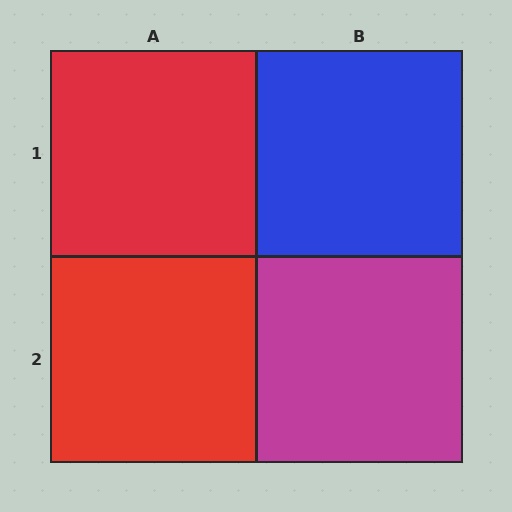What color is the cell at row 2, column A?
Red.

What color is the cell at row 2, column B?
Magenta.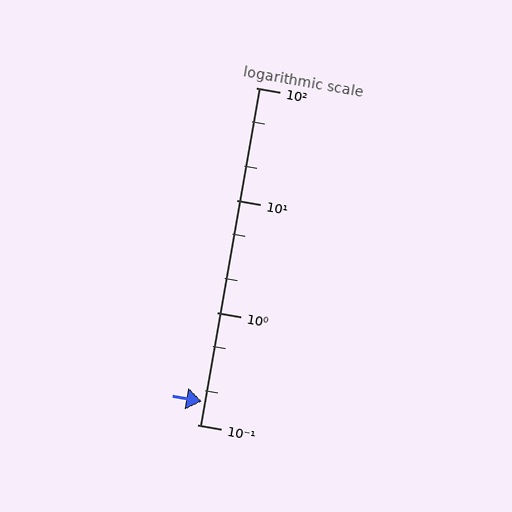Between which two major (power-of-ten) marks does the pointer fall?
The pointer is between 0.1 and 1.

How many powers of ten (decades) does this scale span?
The scale spans 3 decades, from 0.1 to 100.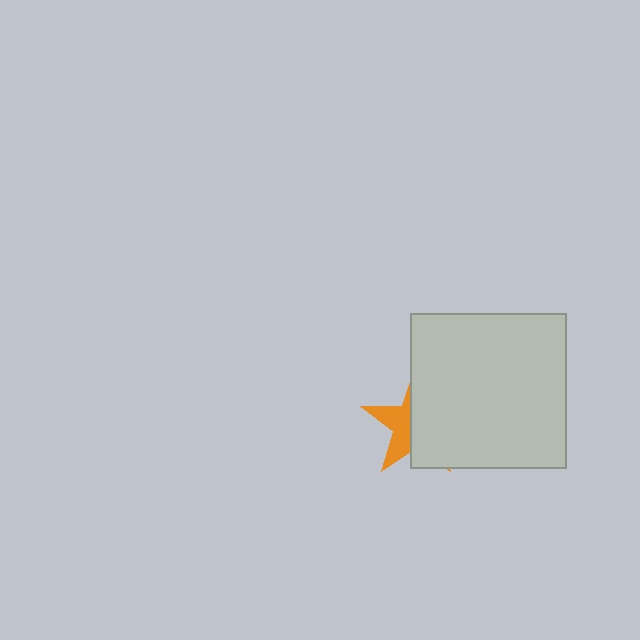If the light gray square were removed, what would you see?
You would see the complete orange star.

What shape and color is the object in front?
The object in front is a light gray square.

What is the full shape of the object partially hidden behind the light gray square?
The partially hidden object is an orange star.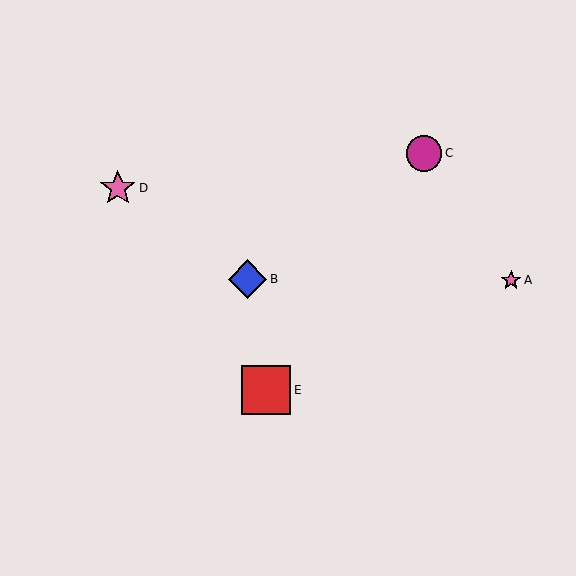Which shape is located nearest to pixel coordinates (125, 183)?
The pink star (labeled D) at (118, 188) is nearest to that location.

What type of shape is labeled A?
Shape A is a pink star.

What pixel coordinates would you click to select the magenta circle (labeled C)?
Click at (424, 153) to select the magenta circle C.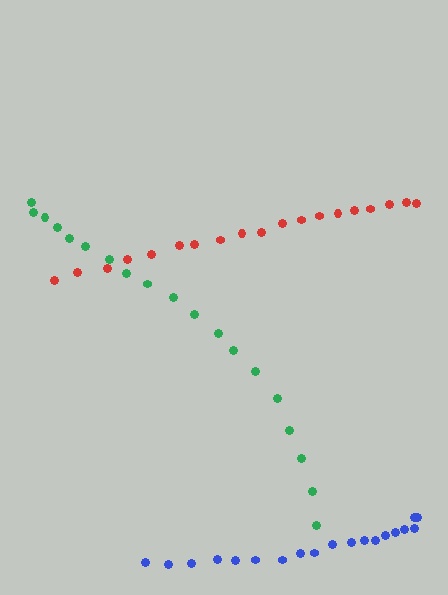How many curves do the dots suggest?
There are 3 distinct paths.